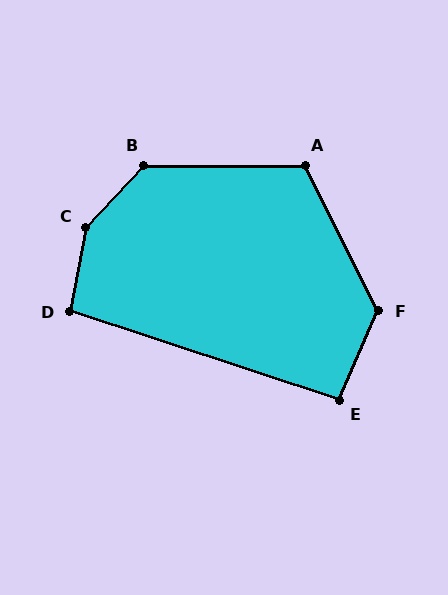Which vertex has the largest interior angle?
C, at approximately 148 degrees.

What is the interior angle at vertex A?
Approximately 117 degrees (obtuse).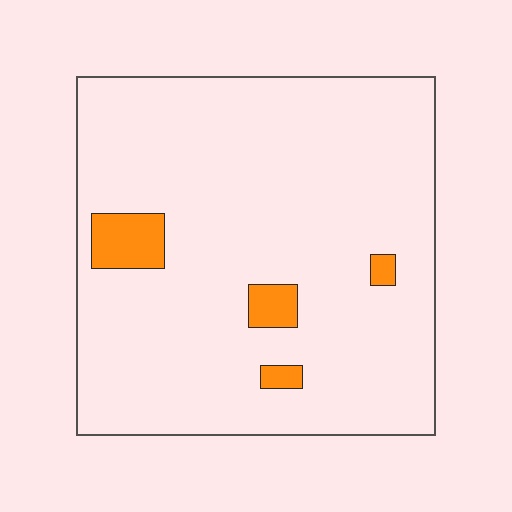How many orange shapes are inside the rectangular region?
4.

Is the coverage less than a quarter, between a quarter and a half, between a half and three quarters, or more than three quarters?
Less than a quarter.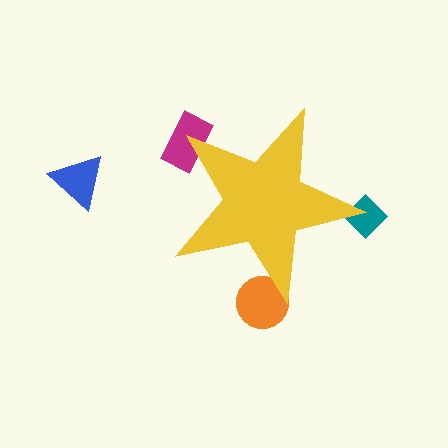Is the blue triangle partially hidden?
No, the blue triangle is fully visible.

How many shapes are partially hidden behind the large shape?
3 shapes are partially hidden.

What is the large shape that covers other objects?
A yellow star.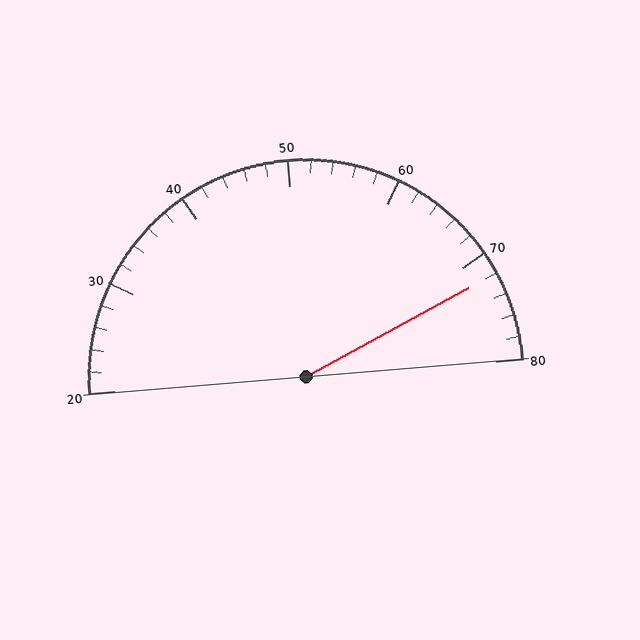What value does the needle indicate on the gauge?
The needle indicates approximately 72.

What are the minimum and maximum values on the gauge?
The gauge ranges from 20 to 80.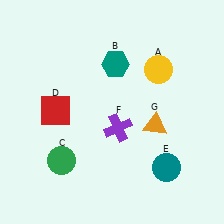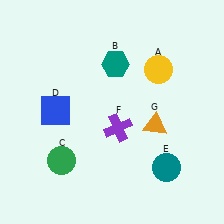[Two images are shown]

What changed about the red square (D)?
In Image 1, D is red. In Image 2, it changed to blue.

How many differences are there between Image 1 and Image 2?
There is 1 difference between the two images.